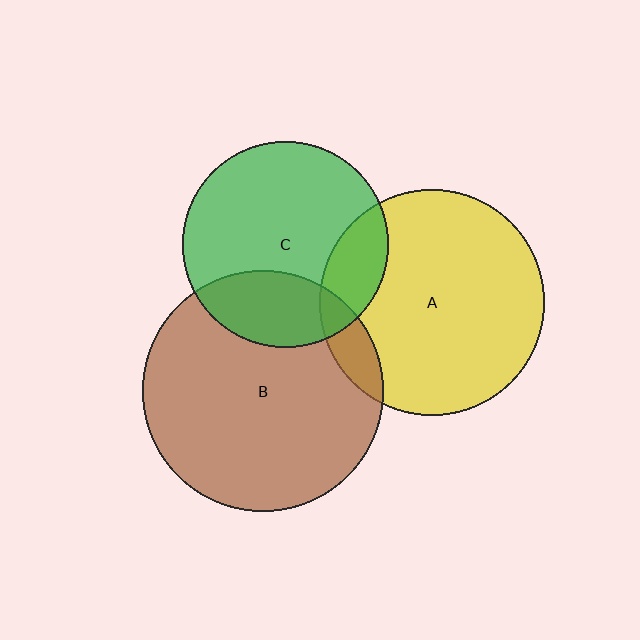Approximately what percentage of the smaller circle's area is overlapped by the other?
Approximately 25%.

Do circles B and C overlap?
Yes.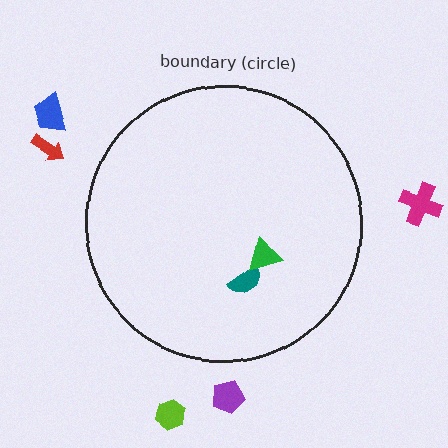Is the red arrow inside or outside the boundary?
Outside.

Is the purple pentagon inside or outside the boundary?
Outside.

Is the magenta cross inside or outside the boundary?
Outside.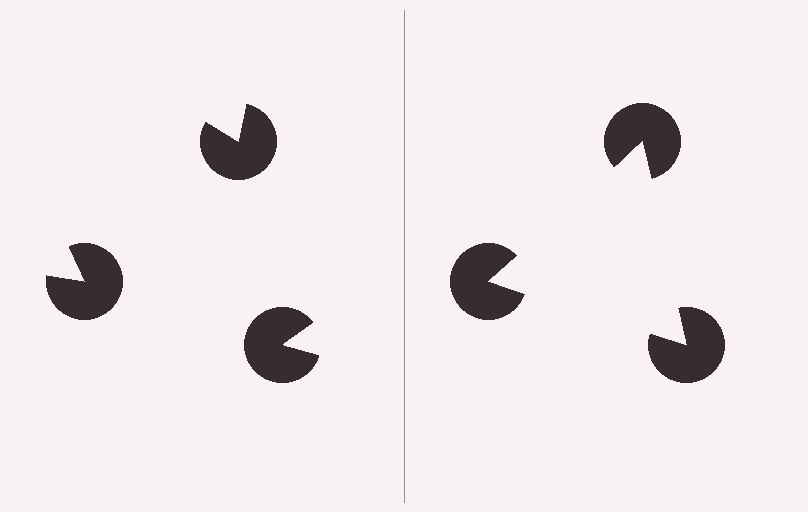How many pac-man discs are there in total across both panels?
6 — 3 on each side.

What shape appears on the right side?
An illusory triangle.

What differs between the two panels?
The pac-man discs are positioned identically on both sides; only the wedge orientations differ. On the right they align to a triangle; on the left they are misaligned.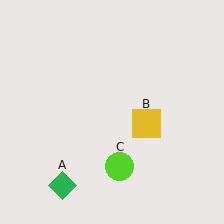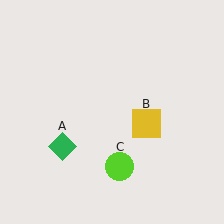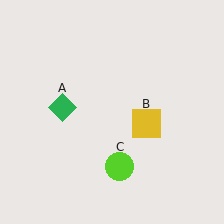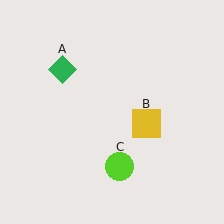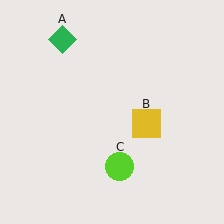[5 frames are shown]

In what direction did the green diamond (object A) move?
The green diamond (object A) moved up.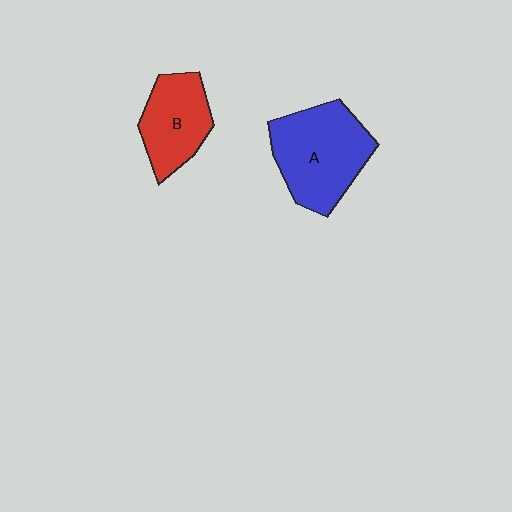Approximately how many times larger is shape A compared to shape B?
Approximately 1.4 times.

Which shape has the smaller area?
Shape B (red).